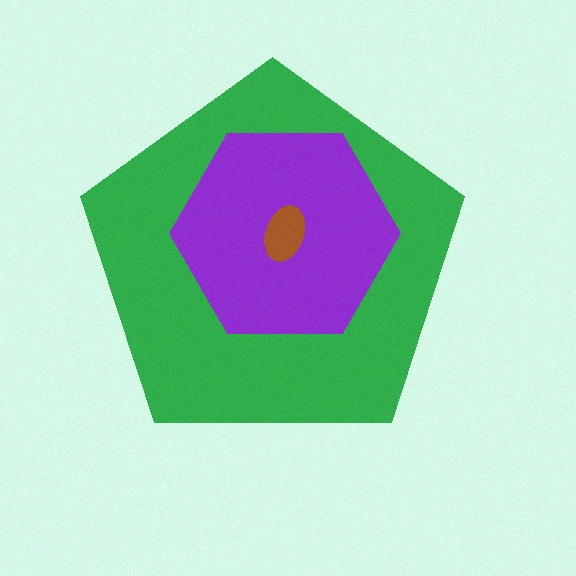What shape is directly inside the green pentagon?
The purple hexagon.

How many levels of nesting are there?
3.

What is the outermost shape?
The green pentagon.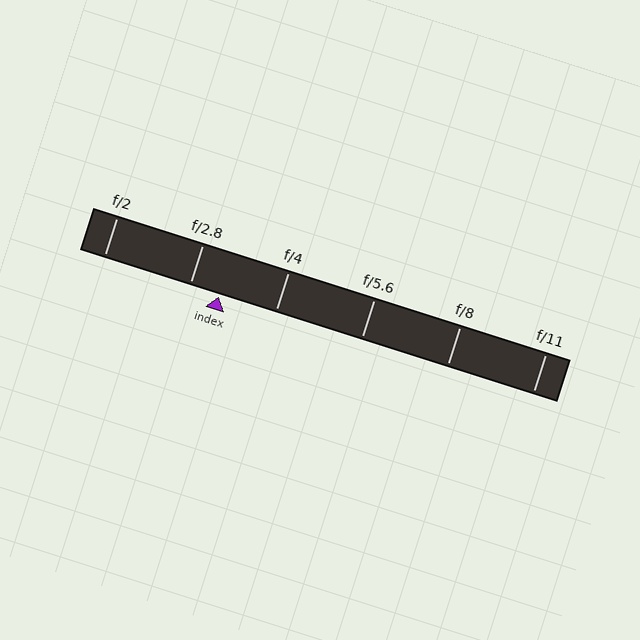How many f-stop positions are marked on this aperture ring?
There are 6 f-stop positions marked.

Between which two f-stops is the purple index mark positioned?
The index mark is between f/2.8 and f/4.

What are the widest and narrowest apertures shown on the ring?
The widest aperture shown is f/2 and the narrowest is f/11.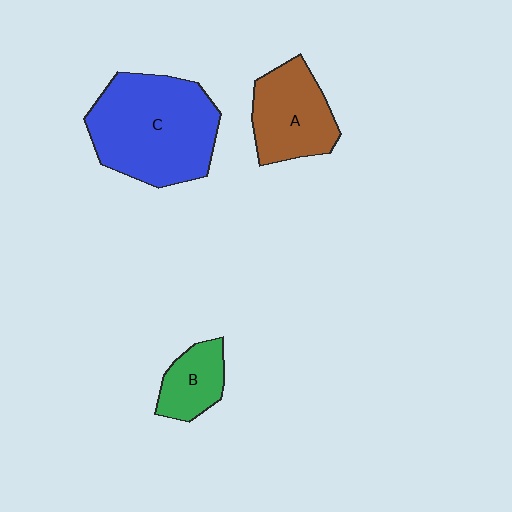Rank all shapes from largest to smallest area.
From largest to smallest: C (blue), A (brown), B (green).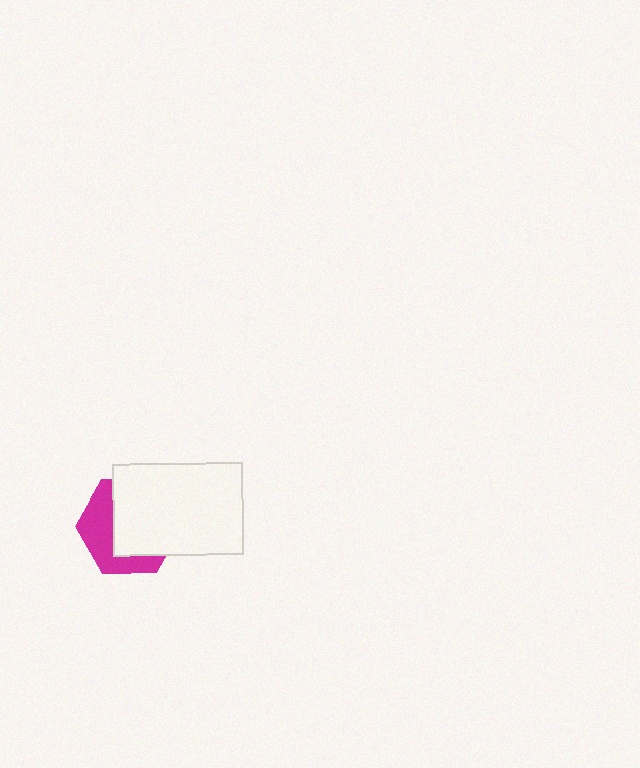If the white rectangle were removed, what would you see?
You would see the complete magenta hexagon.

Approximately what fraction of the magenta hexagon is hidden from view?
Roughly 59% of the magenta hexagon is hidden behind the white rectangle.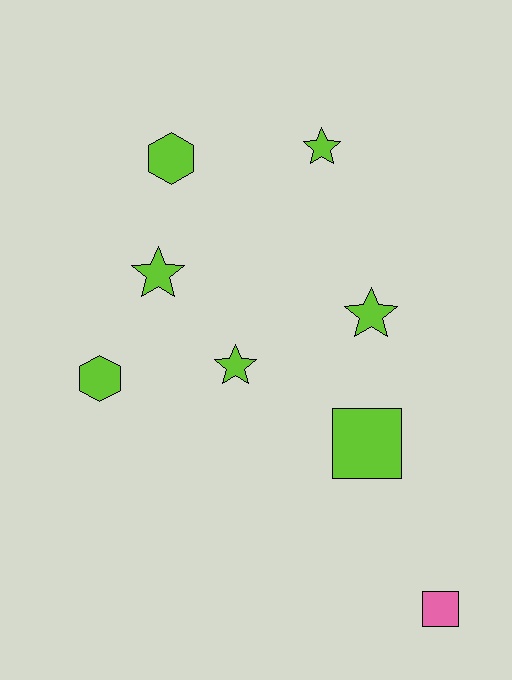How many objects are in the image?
There are 8 objects.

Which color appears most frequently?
Lime, with 7 objects.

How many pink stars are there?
There are no pink stars.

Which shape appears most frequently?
Star, with 4 objects.